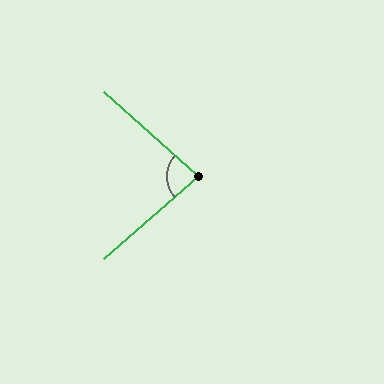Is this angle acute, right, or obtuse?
It is acute.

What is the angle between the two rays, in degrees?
Approximately 83 degrees.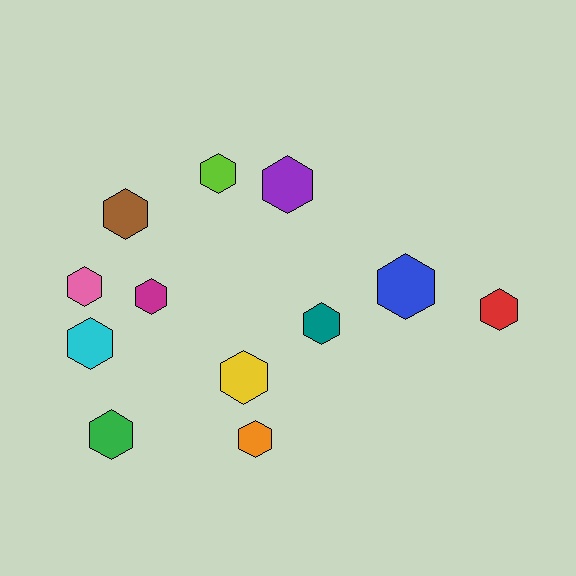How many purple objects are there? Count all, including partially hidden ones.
There is 1 purple object.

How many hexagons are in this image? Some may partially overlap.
There are 12 hexagons.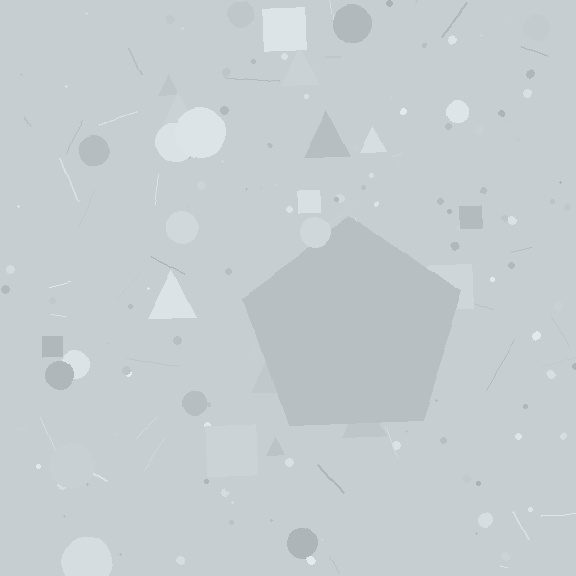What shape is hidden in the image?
A pentagon is hidden in the image.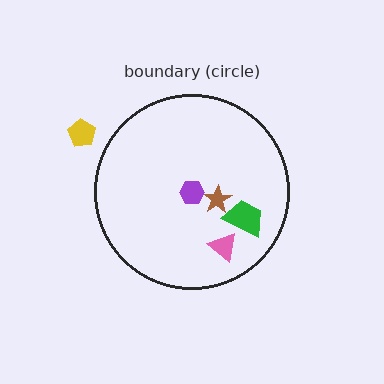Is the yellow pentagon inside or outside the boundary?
Outside.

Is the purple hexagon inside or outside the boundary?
Inside.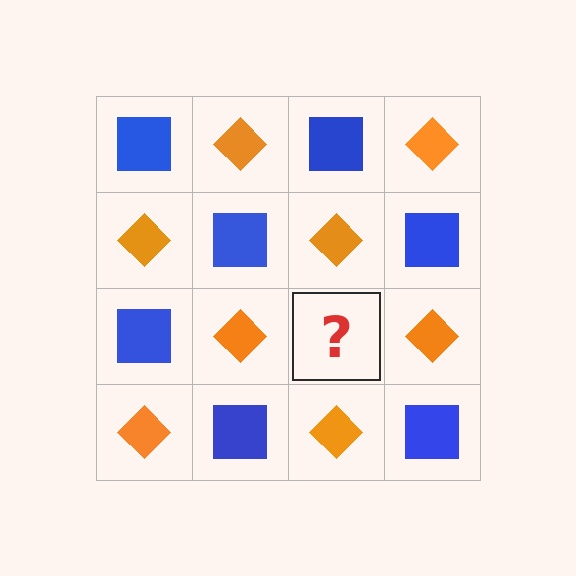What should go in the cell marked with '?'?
The missing cell should contain a blue square.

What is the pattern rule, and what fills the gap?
The rule is that it alternates blue square and orange diamond in a checkerboard pattern. The gap should be filled with a blue square.